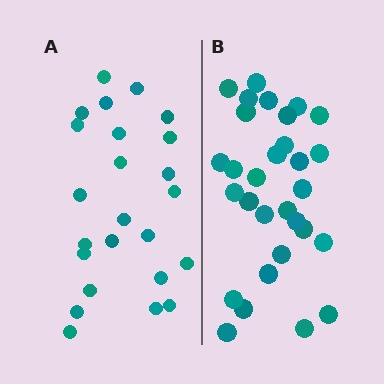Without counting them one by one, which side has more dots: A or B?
Region B (the right region) has more dots.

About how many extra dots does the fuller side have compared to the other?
Region B has about 6 more dots than region A.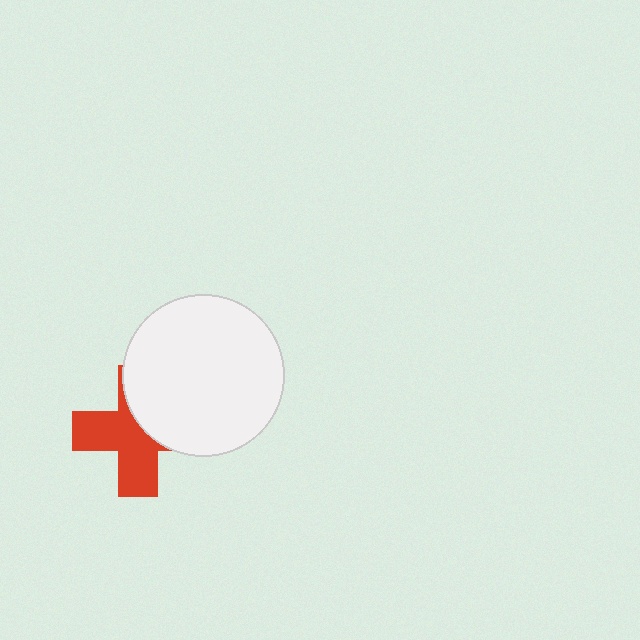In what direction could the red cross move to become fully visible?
The red cross could move toward the lower-left. That would shift it out from behind the white circle entirely.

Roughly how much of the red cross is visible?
About half of it is visible (roughly 58%).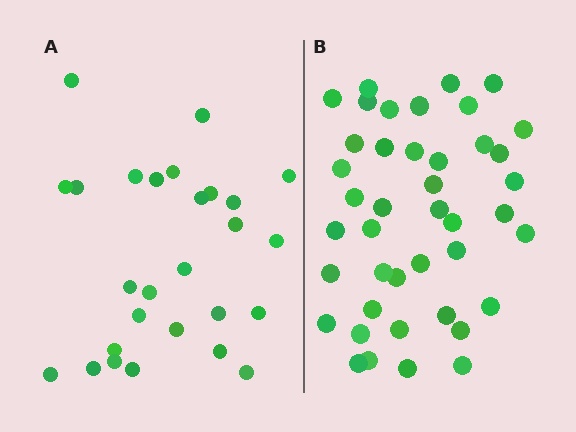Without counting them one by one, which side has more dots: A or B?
Region B (the right region) has more dots.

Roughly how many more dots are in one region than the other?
Region B has approximately 15 more dots than region A.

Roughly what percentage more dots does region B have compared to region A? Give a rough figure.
About 55% more.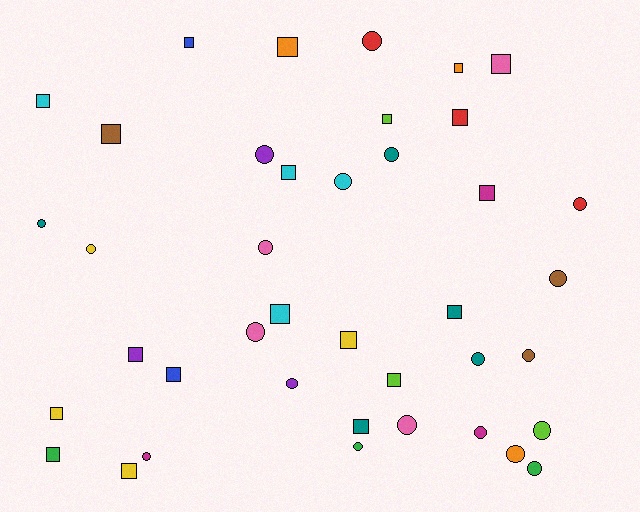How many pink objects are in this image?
There are 4 pink objects.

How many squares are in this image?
There are 20 squares.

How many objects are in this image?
There are 40 objects.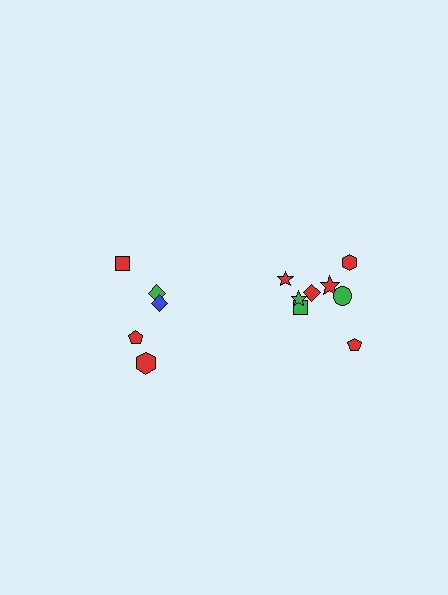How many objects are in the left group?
There are 5 objects.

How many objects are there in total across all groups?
There are 13 objects.